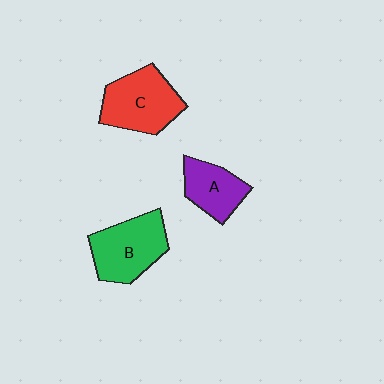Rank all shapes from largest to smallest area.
From largest to smallest: C (red), B (green), A (purple).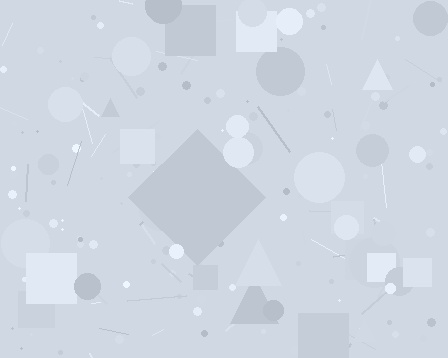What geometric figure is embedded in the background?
A diamond is embedded in the background.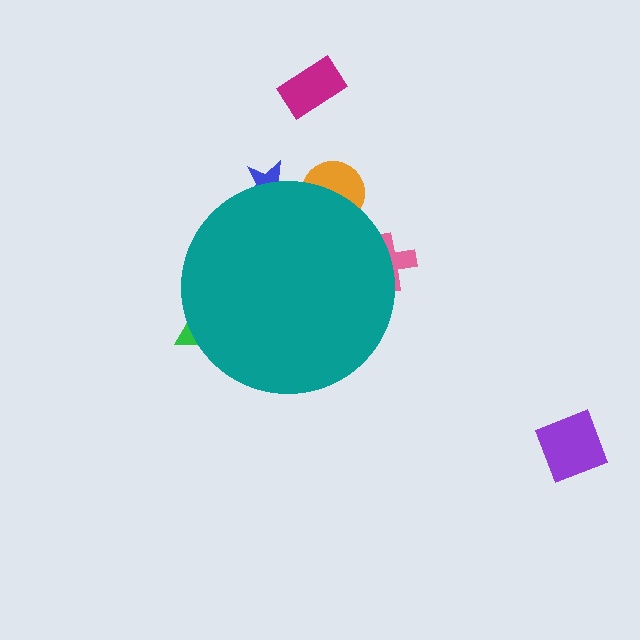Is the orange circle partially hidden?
Yes, the orange circle is partially hidden behind the teal circle.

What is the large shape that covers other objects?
A teal circle.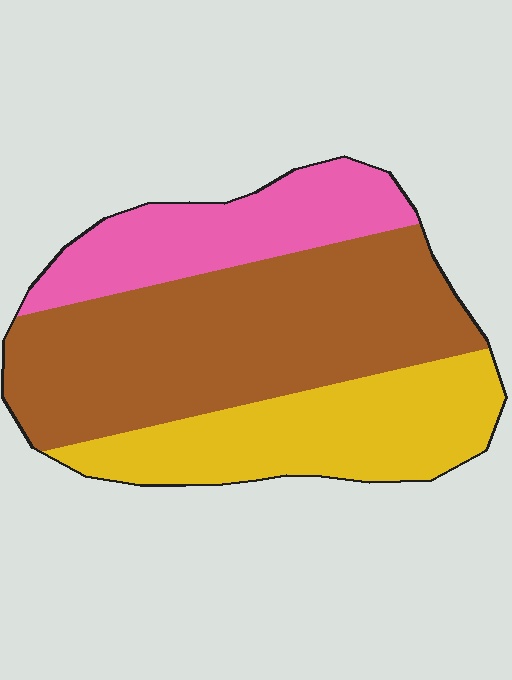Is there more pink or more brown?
Brown.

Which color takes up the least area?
Pink, at roughly 20%.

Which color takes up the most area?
Brown, at roughly 50%.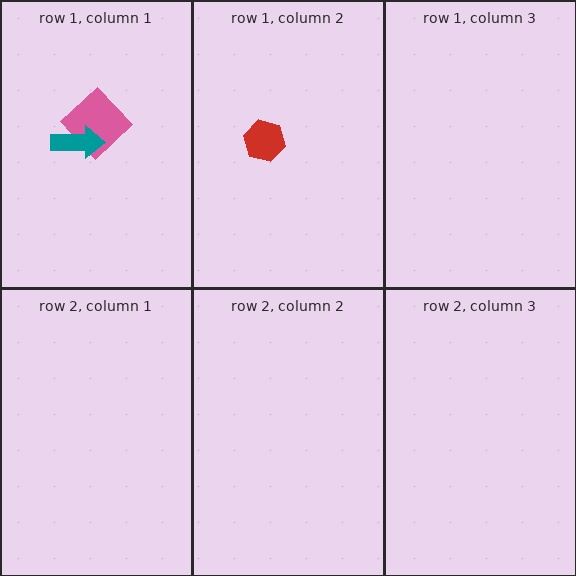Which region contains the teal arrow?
The row 1, column 1 region.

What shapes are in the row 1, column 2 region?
The red hexagon.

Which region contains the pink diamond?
The row 1, column 1 region.